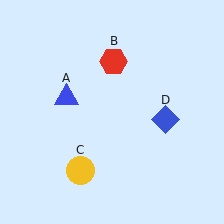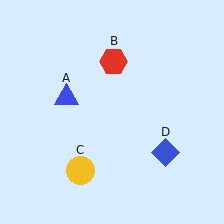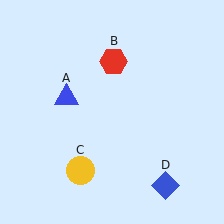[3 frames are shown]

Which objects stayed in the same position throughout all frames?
Blue triangle (object A) and red hexagon (object B) and yellow circle (object C) remained stationary.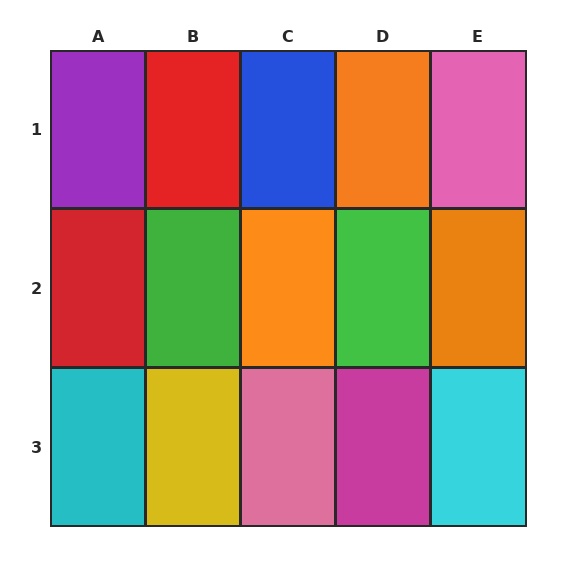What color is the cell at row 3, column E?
Cyan.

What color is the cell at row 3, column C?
Pink.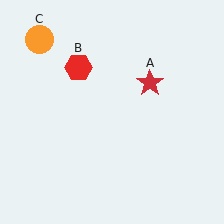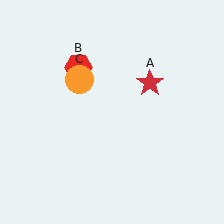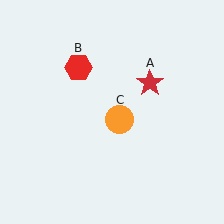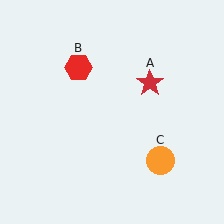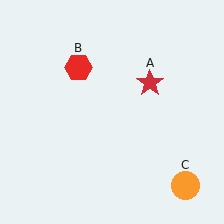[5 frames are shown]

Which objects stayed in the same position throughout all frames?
Red star (object A) and red hexagon (object B) remained stationary.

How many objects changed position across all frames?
1 object changed position: orange circle (object C).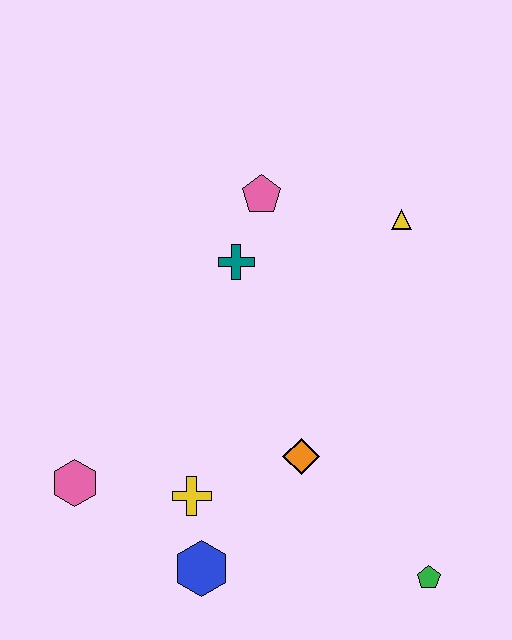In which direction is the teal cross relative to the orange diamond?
The teal cross is above the orange diamond.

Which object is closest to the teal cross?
The pink pentagon is closest to the teal cross.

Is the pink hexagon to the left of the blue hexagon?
Yes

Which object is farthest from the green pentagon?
The pink pentagon is farthest from the green pentagon.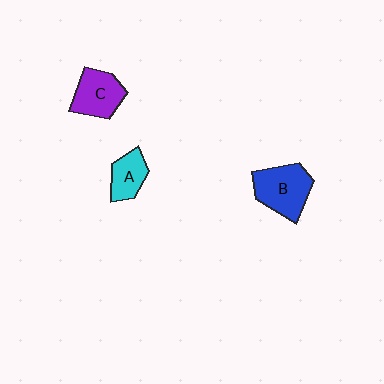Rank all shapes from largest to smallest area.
From largest to smallest: B (blue), C (purple), A (cyan).